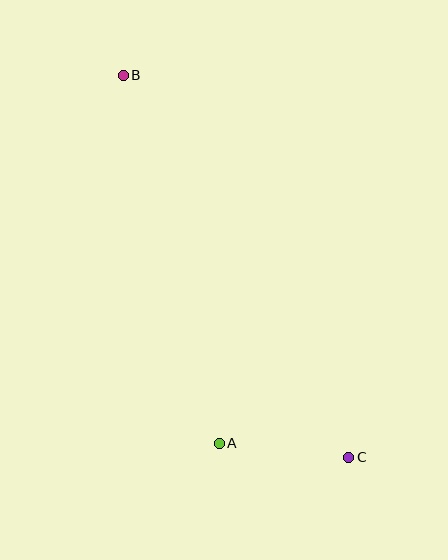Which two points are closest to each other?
Points A and C are closest to each other.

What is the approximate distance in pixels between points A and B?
The distance between A and B is approximately 380 pixels.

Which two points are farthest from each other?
Points B and C are farthest from each other.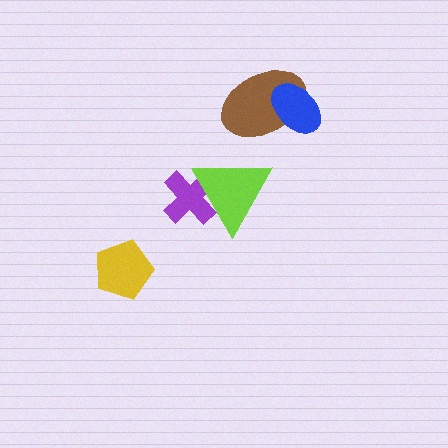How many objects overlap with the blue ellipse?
1 object overlaps with the blue ellipse.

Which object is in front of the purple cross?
The lime triangle is in front of the purple cross.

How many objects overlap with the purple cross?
1 object overlaps with the purple cross.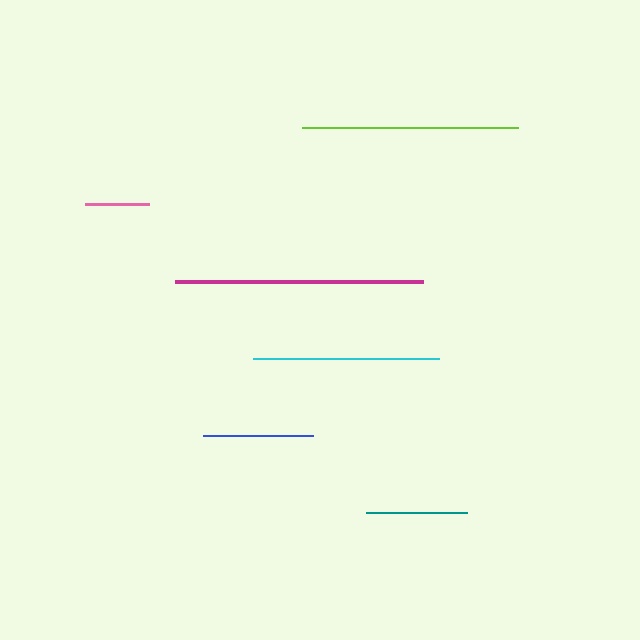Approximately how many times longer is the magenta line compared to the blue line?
The magenta line is approximately 2.3 times the length of the blue line.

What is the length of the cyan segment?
The cyan segment is approximately 186 pixels long.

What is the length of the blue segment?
The blue segment is approximately 110 pixels long.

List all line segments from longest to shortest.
From longest to shortest: magenta, lime, cyan, blue, teal, pink.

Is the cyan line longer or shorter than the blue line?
The cyan line is longer than the blue line.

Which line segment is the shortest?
The pink line is the shortest at approximately 65 pixels.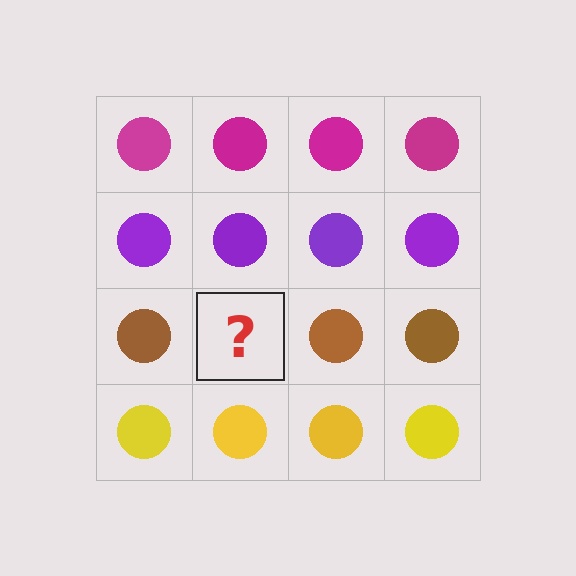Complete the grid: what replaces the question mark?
The question mark should be replaced with a brown circle.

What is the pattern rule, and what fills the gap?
The rule is that each row has a consistent color. The gap should be filled with a brown circle.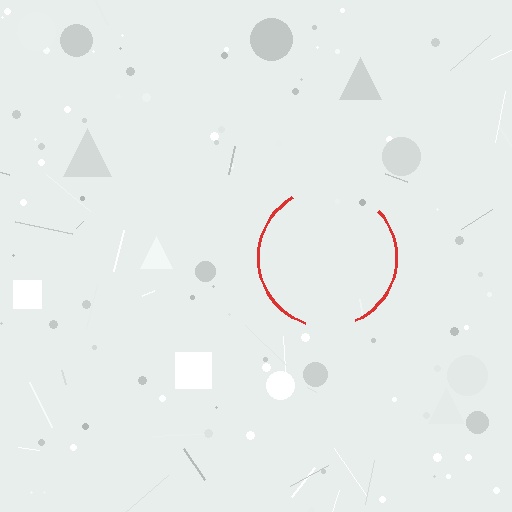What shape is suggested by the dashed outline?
The dashed outline suggests a circle.